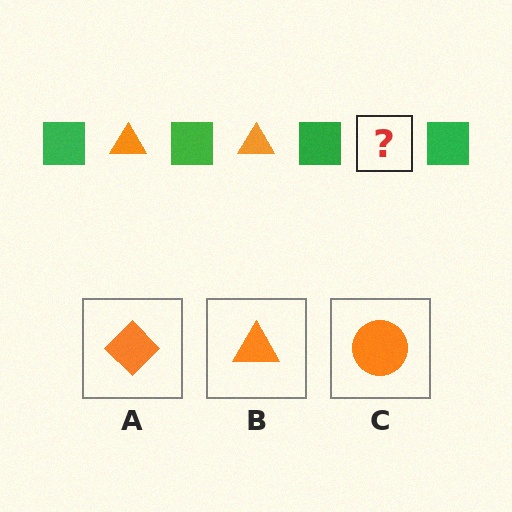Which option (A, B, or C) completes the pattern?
B.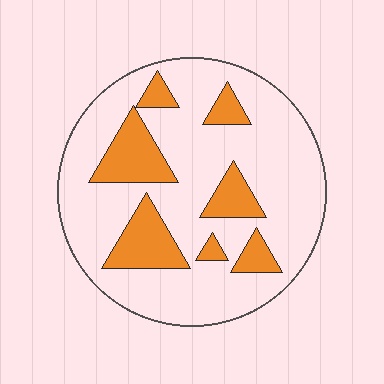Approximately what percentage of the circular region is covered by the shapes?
Approximately 20%.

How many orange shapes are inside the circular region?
7.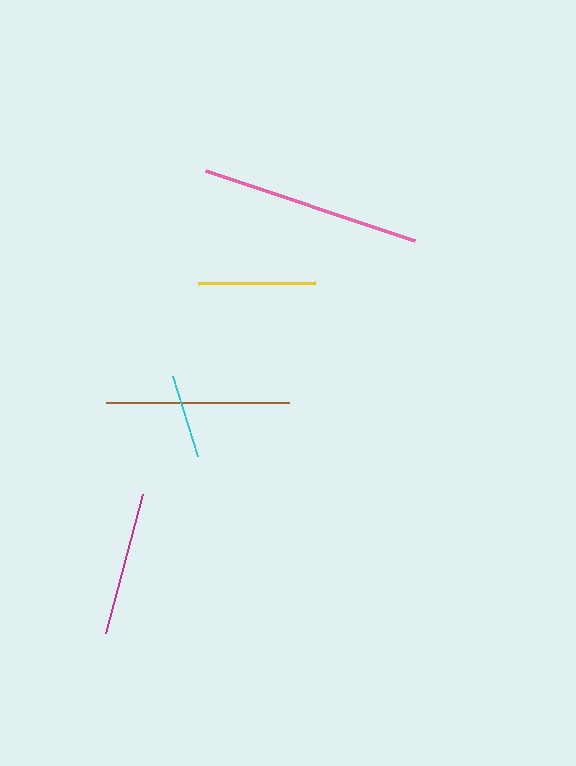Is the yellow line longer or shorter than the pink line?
The pink line is longer than the yellow line.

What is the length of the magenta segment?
The magenta segment is approximately 144 pixels long.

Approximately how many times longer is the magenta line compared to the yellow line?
The magenta line is approximately 1.2 times the length of the yellow line.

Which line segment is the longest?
The pink line is the longest at approximately 221 pixels.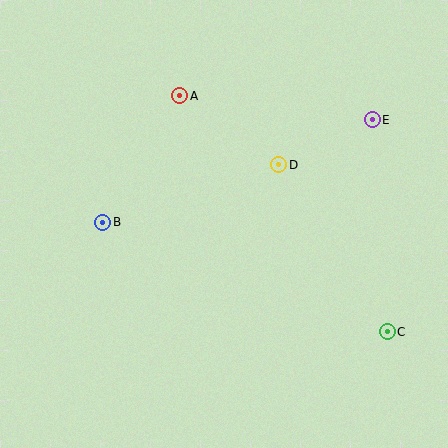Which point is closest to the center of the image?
Point D at (279, 165) is closest to the center.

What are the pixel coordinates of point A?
Point A is at (180, 96).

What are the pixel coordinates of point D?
Point D is at (279, 165).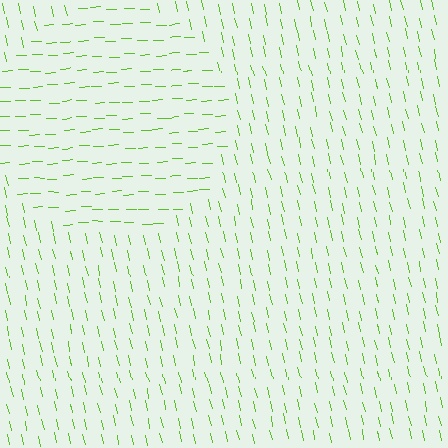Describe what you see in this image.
The image is filled with small lime line segments. A circle region in the image has lines oriented differently from the surrounding lines, creating a visible texture boundary.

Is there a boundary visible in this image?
Yes, there is a texture boundary formed by a change in line orientation.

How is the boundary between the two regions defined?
The boundary is defined purely by a change in line orientation (approximately 79 degrees difference). All lines are the same color and thickness.